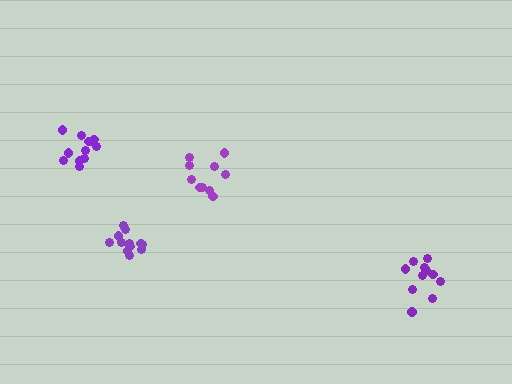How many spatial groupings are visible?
There are 4 spatial groupings.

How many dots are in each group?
Group 1: 12 dots, Group 2: 10 dots, Group 3: 12 dots, Group 4: 11 dots (45 total).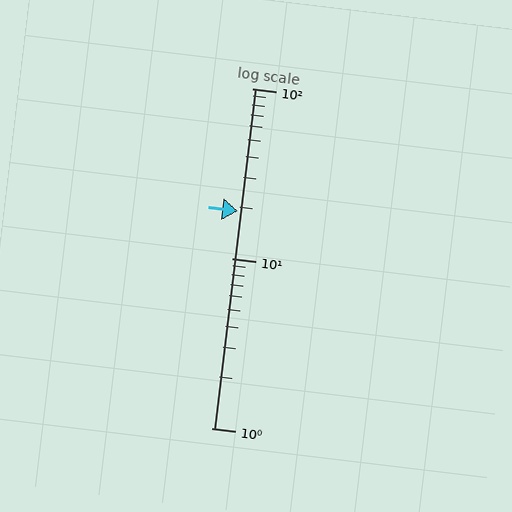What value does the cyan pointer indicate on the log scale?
The pointer indicates approximately 19.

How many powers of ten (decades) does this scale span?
The scale spans 2 decades, from 1 to 100.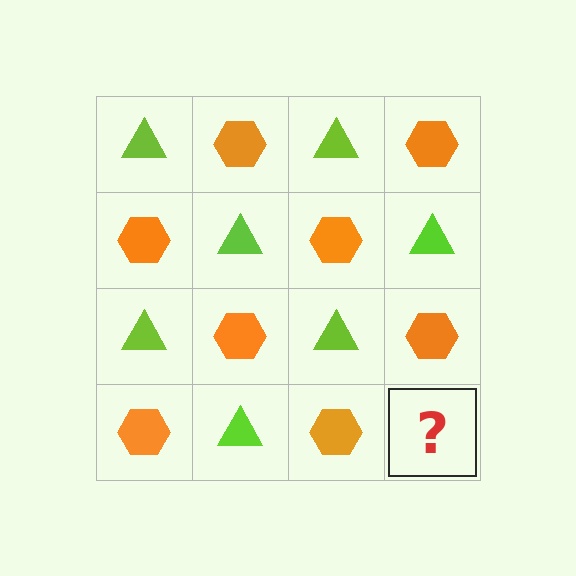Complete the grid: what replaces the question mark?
The question mark should be replaced with a lime triangle.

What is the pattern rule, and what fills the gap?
The rule is that it alternates lime triangle and orange hexagon in a checkerboard pattern. The gap should be filled with a lime triangle.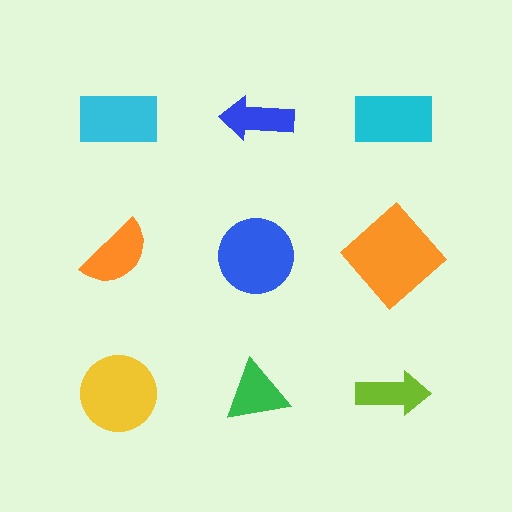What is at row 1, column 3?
A cyan rectangle.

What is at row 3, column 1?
A yellow circle.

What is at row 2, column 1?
An orange semicircle.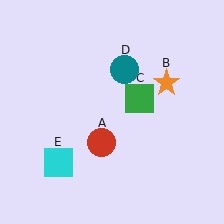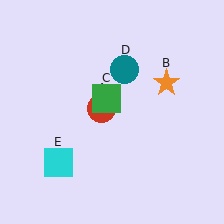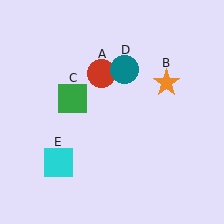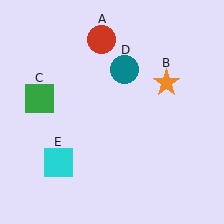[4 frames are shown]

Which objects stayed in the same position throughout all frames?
Orange star (object B) and teal circle (object D) and cyan square (object E) remained stationary.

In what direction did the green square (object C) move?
The green square (object C) moved left.